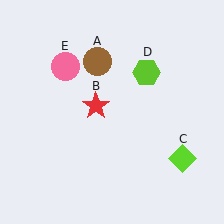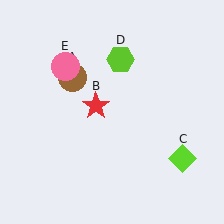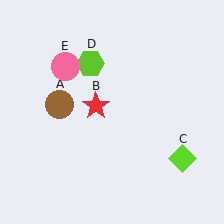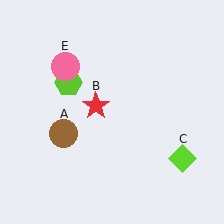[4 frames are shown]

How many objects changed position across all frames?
2 objects changed position: brown circle (object A), lime hexagon (object D).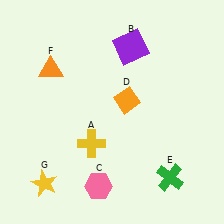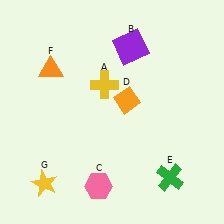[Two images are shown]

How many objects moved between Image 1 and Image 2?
1 object moved between the two images.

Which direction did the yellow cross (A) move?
The yellow cross (A) moved up.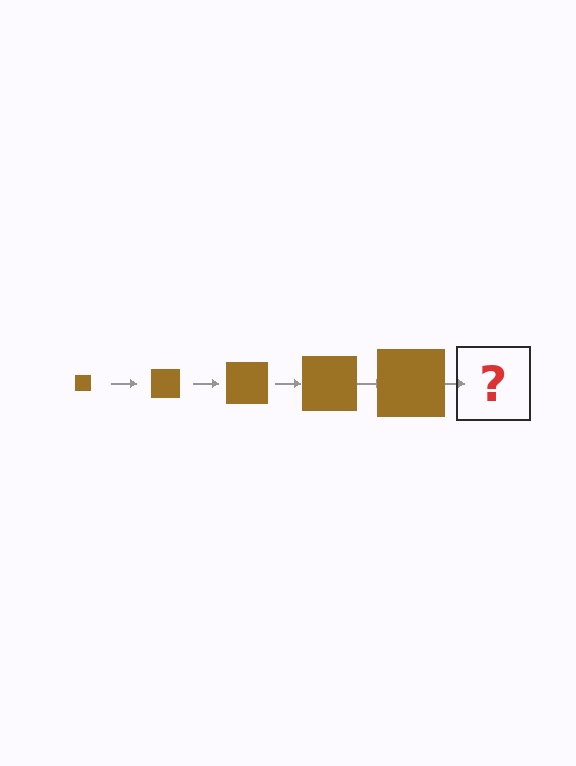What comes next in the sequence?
The next element should be a brown square, larger than the previous one.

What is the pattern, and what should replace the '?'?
The pattern is that the square gets progressively larger each step. The '?' should be a brown square, larger than the previous one.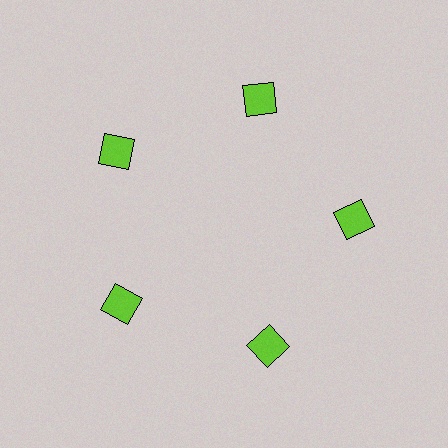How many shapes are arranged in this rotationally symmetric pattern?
There are 5 shapes, arranged in 5 groups of 1.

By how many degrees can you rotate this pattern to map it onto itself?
The pattern maps onto itself every 72 degrees of rotation.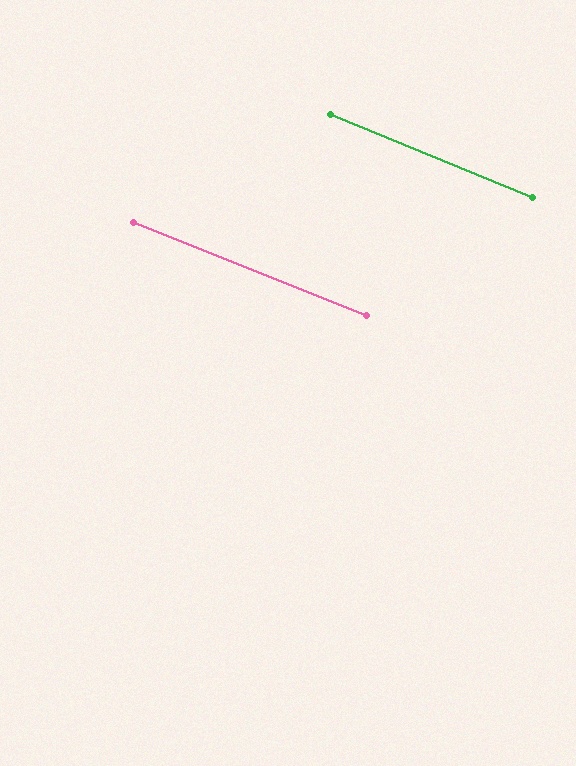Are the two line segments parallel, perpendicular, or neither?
Parallel — their directions differ by only 0.4°.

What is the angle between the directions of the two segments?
Approximately 0 degrees.